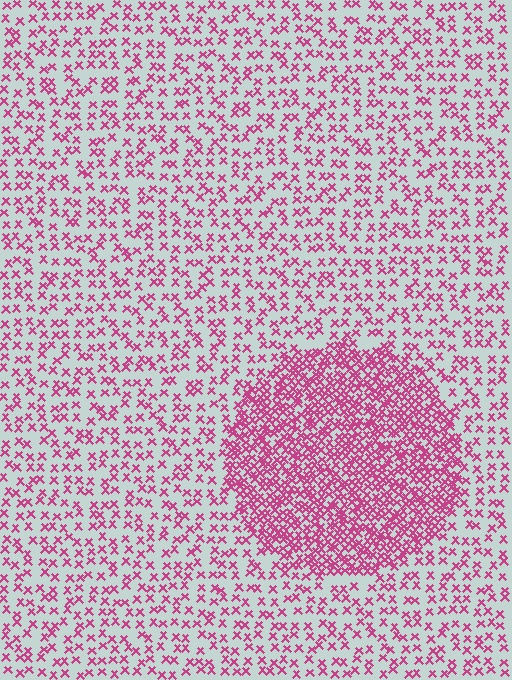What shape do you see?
I see a circle.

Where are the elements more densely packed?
The elements are more densely packed inside the circle boundary.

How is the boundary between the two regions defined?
The boundary is defined by a change in element density (approximately 2.6x ratio). All elements are the same color, size, and shape.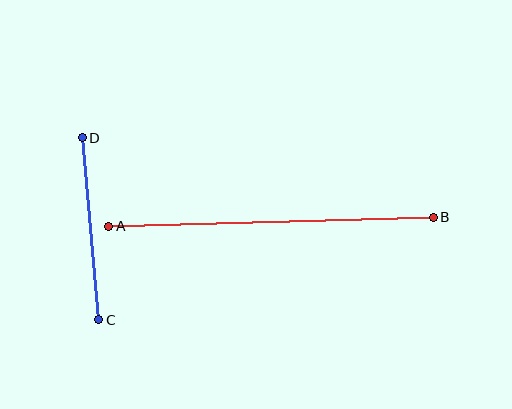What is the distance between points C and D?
The distance is approximately 183 pixels.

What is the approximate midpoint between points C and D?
The midpoint is at approximately (91, 229) pixels.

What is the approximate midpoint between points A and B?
The midpoint is at approximately (271, 222) pixels.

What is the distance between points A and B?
The distance is approximately 324 pixels.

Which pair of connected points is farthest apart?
Points A and B are farthest apart.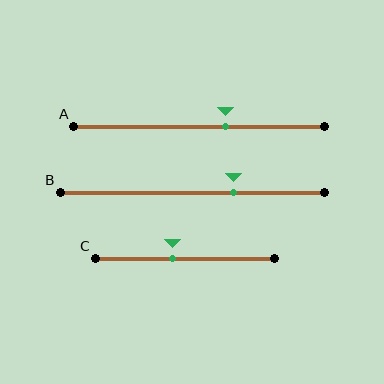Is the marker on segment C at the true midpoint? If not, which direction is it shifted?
No, the marker on segment C is shifted to the left by about 7% of the segment length.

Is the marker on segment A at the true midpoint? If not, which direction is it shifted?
No, the marker on segment A is shifted to the right by about 11% of the segment length.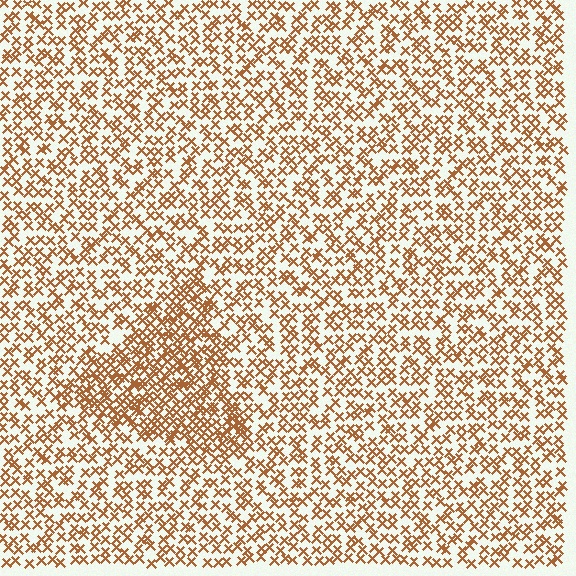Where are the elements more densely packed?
The elements are more densely packed inside the triangle boundary.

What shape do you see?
I see a triangle.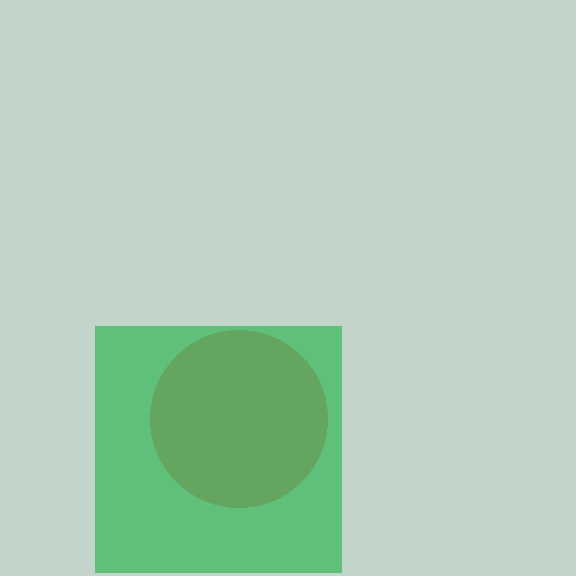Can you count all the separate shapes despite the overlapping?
Yes, there are 2 separate shapes.